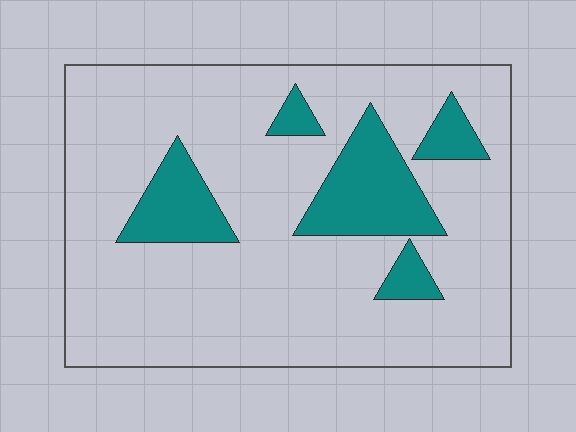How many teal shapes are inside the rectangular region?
5.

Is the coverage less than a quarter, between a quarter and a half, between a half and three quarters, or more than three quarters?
Less than a quarter.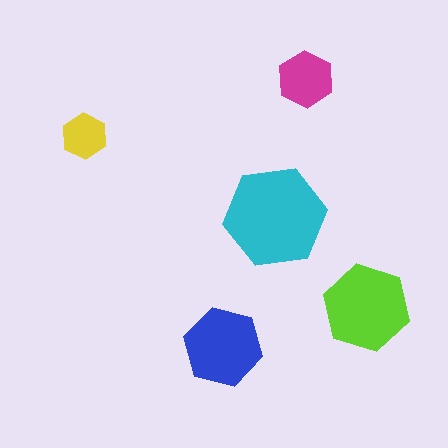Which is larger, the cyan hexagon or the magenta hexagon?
The cyan one.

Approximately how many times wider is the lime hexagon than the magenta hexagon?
About 1.5 times wider.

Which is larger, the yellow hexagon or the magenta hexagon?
The magenta one.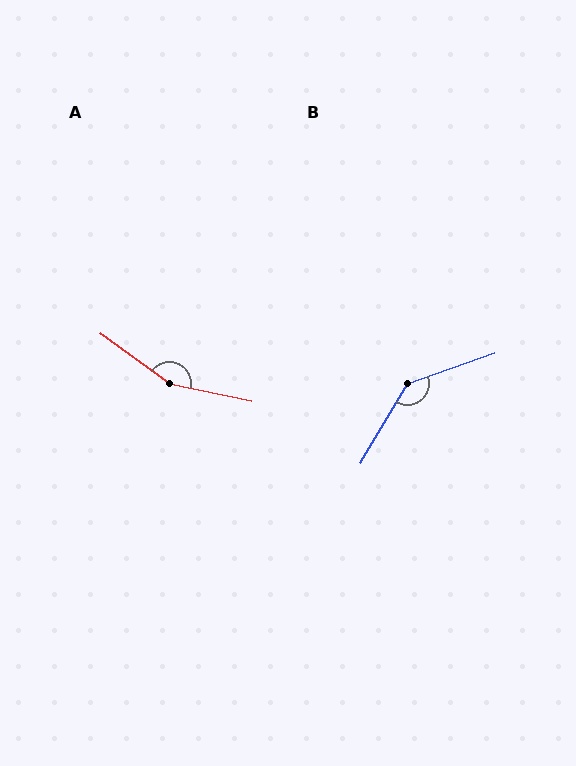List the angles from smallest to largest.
B (140°), A (156°).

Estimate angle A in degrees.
Approximately 156 degrees.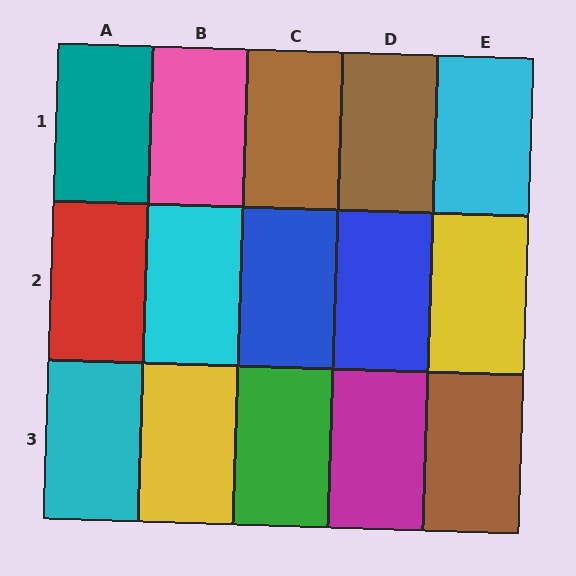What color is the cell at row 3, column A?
Cyan.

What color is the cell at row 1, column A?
Teal.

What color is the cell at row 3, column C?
Green.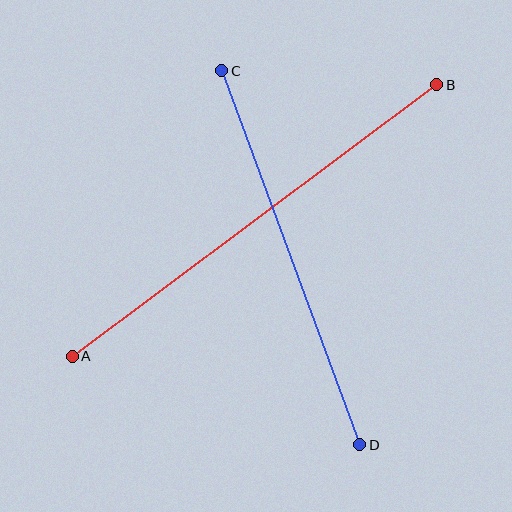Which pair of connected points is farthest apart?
Points A and B are farthest apart.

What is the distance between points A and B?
The distance is approximately 454 pixels.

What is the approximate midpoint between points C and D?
The midpoint is at approximately (291, 258) pixels.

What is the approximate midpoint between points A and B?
The midpoint is at approximately (254, 220) pixels.